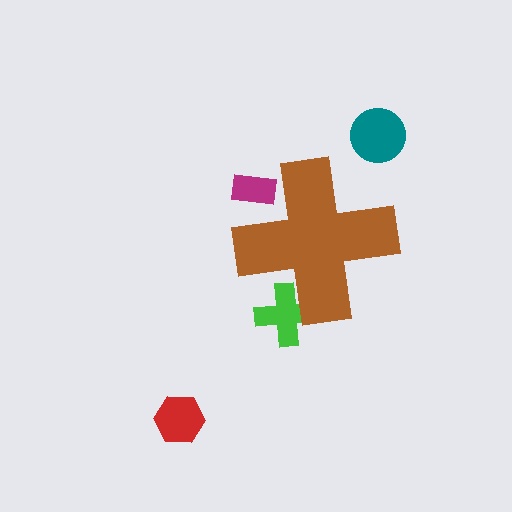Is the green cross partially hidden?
Yes, the green cross is partially hidden behind the brown cross.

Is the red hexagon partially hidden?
No, the red hexagon is fully visible.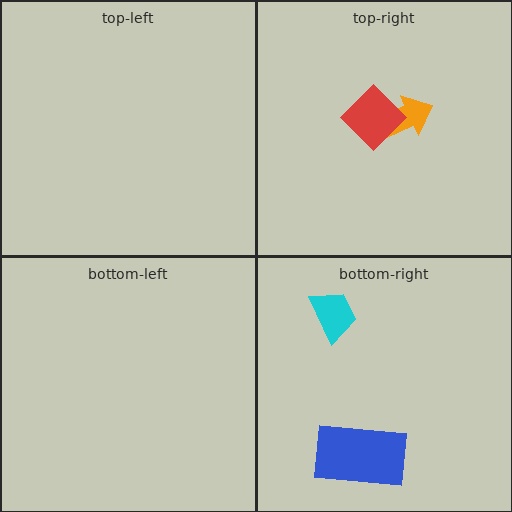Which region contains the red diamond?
The top-right region.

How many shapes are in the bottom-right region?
2.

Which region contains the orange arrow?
The top-right region.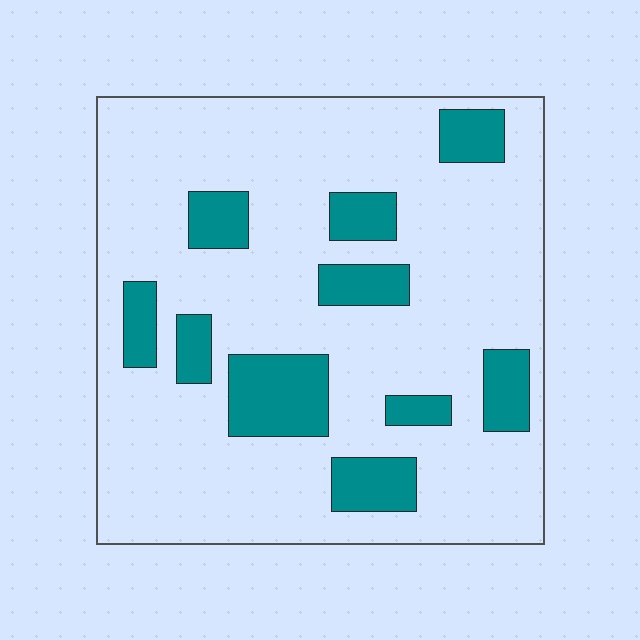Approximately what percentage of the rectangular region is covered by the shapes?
Approximately 20%.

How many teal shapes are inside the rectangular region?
10.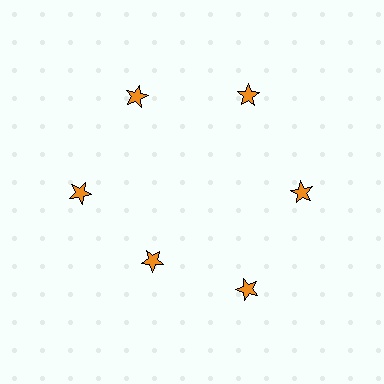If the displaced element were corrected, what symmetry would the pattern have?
It would have 6-fold rotational symmetry — the pattern would map onto itself every 60 degrees.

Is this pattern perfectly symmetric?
No. The 6 orange stars are arranged in a ring, but one element near the 7 o'clock position is pulled inward toward the center, breaking the 6-fold rotational symmetry.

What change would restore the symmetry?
The symmetry would be restored by moving it outward, back onto the ring so that all 6 stars sit at equal angles and equal distance from the center.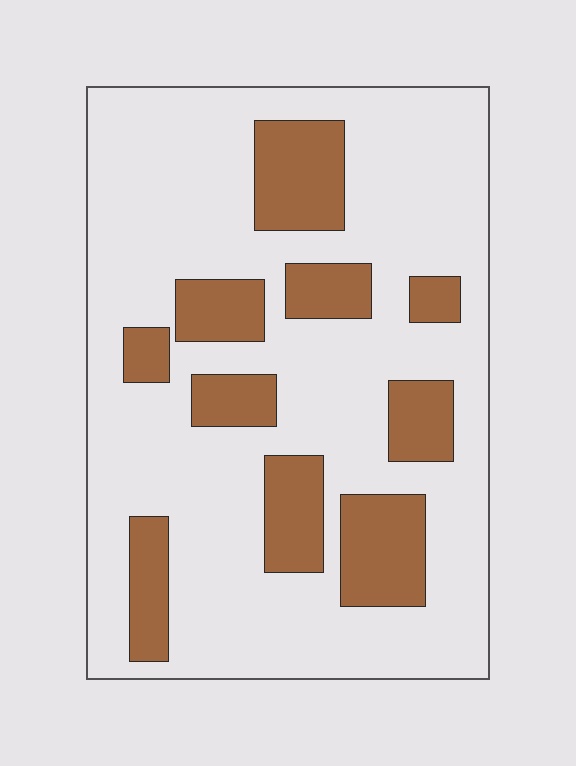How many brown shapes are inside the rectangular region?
10.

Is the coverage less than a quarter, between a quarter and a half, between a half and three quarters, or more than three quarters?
Less than a quarter.